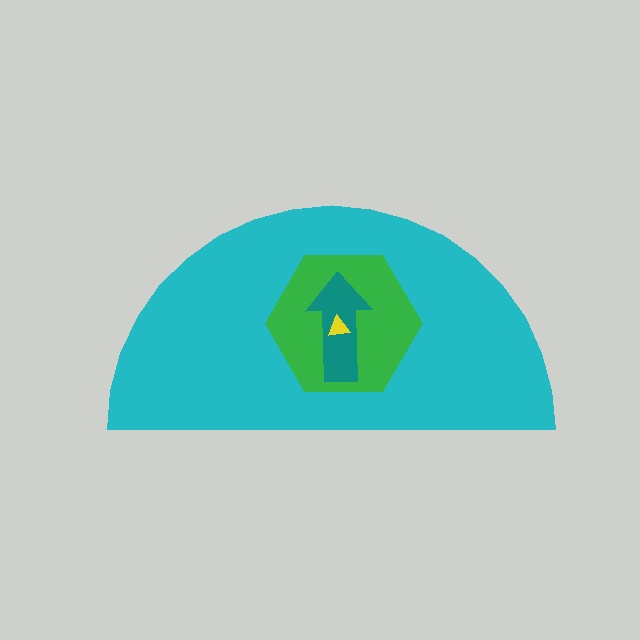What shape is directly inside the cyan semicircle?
The green hexagon.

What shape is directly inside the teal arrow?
The yellow triangle.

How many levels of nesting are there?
4.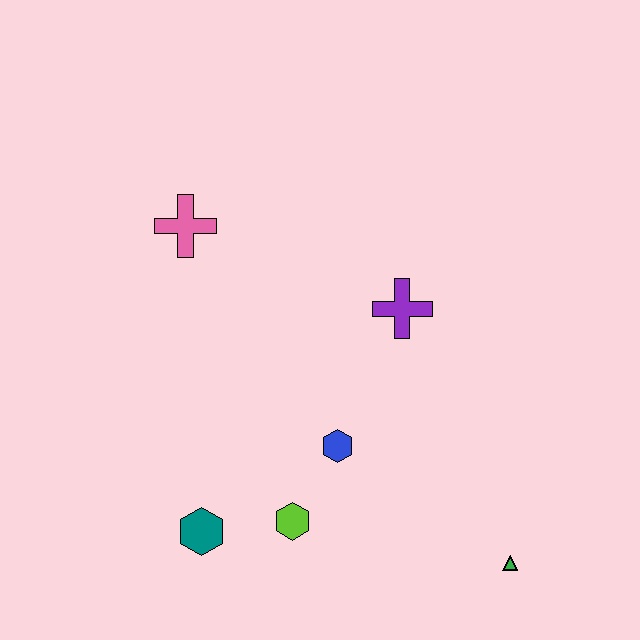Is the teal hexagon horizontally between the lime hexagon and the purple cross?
No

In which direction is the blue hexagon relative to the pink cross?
The blue hexagon is below the pink cross.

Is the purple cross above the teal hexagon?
Yes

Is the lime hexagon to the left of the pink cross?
No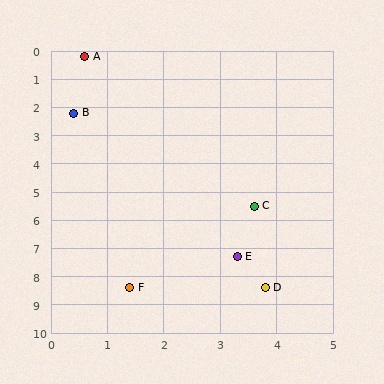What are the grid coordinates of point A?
Point A is at approximately (0.6, 0.2).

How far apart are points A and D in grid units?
Points A and D are about 8.8 grid units apart.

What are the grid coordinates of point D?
Point D is at approximately (3.8, 8.4).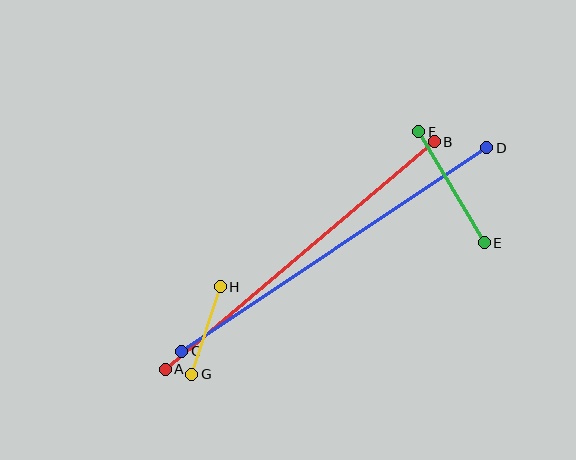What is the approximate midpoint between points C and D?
The midpoint is at approximately (334, 250) pixels.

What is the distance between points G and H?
The distance is approximately 92 pixels.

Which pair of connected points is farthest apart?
Points C and D are farthest apart.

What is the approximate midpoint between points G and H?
The midpoint is at approximately (206, 330) pixels.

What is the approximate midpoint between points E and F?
The midpoint is at approximately (452, 187) pixels.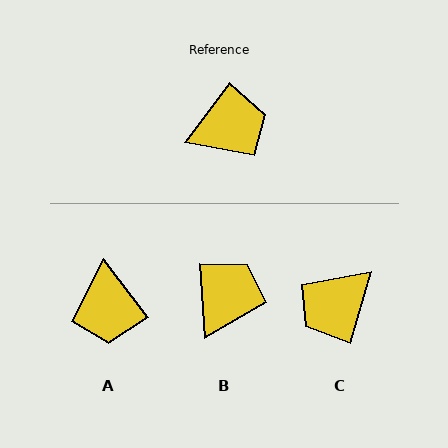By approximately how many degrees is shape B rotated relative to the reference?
Approximately 41 degrees counter-clockwise.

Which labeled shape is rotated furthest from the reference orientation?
C, about 159 degrees away.